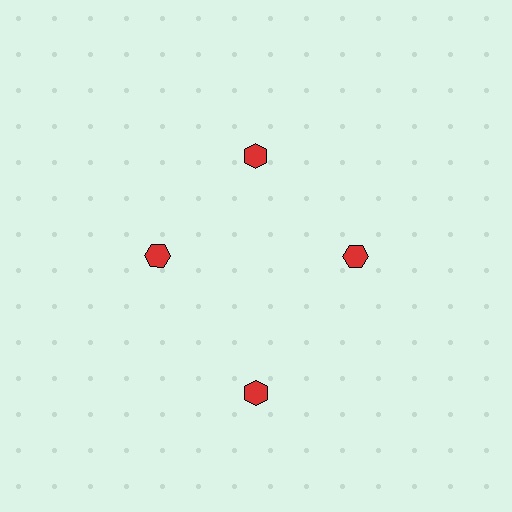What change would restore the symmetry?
The symmetry would be restored by moving it inward, back onto the ring so that all 4 hexagons sit at equal angles and equal distance from the center.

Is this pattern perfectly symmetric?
No. The 4 red hexagons are arranged in a ring, but one element near the 6 o'clock position is pushed outward from the center, breaking the 4-fold rotational symmetry.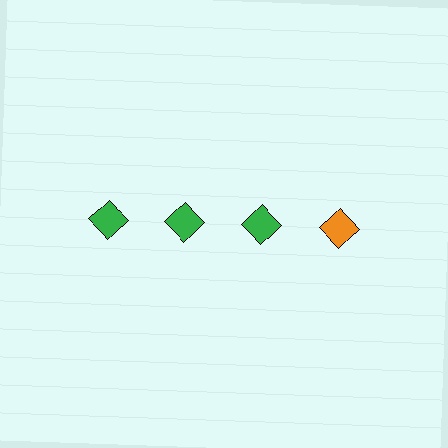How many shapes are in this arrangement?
There are 4 shapes arranged in a grid pattern.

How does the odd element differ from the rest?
It has a different color: orange instead of green.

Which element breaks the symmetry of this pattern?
The orange diamond in the top row, second from right column breaks the symmetry. All other shapes are green diamonds.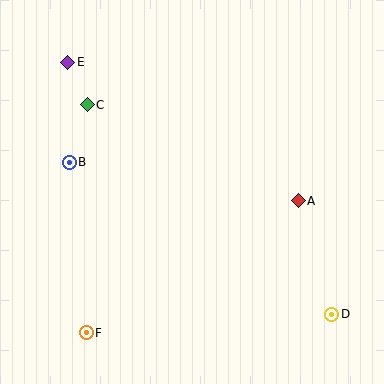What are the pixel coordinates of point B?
Point B is at (69, 162).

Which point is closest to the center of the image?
Point A at (298, 201) is closest to the center.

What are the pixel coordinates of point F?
Point F is at (86, 333).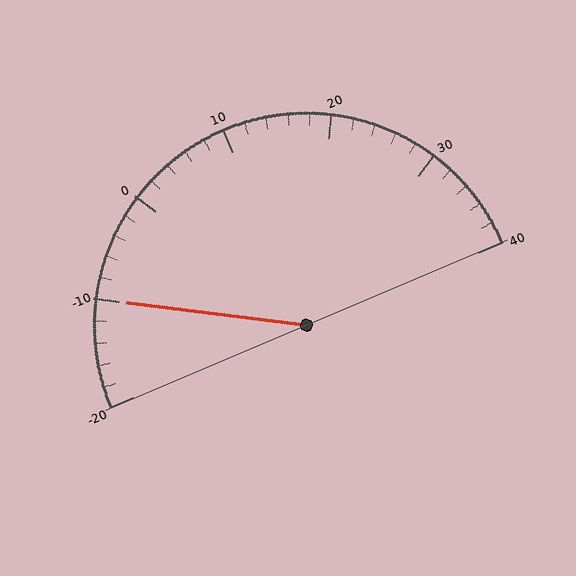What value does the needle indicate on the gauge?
The needle indicates approximately -10.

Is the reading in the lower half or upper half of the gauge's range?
The reading is in the lower half of the range (-20 to 40).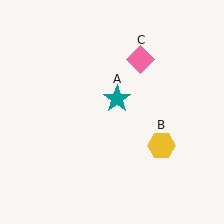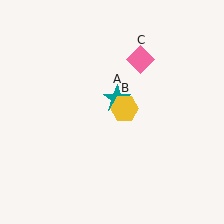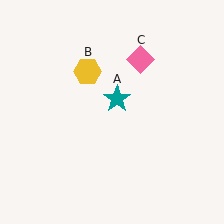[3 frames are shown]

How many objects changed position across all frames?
1 object changed position: yellow hexagon (object B).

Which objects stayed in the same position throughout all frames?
Teal star (object A) and pink diamond (object C) remained stationary.